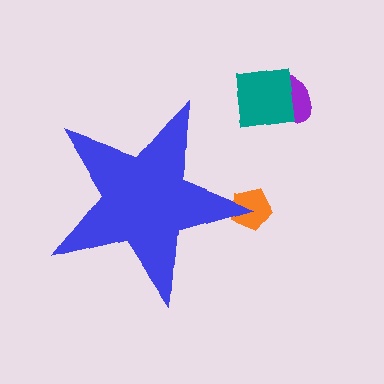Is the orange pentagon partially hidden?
Yes, the orange pentagon is partially hidden behind the blue star.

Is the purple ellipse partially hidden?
No, the purple ellipse is fully visible.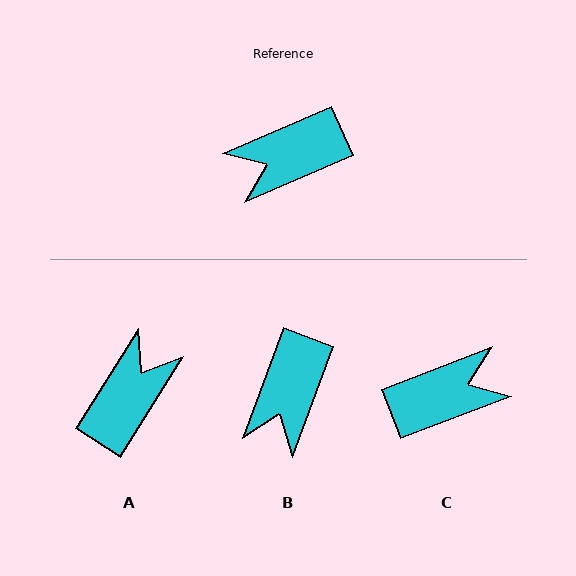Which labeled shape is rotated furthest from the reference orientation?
C, about 178 degrees away.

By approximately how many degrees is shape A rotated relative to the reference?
Approximately 145 degrees clockwise.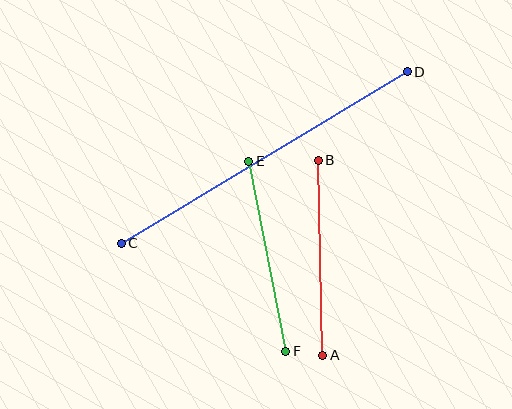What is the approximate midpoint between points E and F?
The midpoint is at approximately (267, 256) pixels.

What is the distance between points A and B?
The distance is approximately 195 pixels.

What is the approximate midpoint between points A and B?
The midpoint is at approximately (321, 258) pixels.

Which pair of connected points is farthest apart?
Points C and D are farthest apart.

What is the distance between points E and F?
The distance is approximately 193 pixels.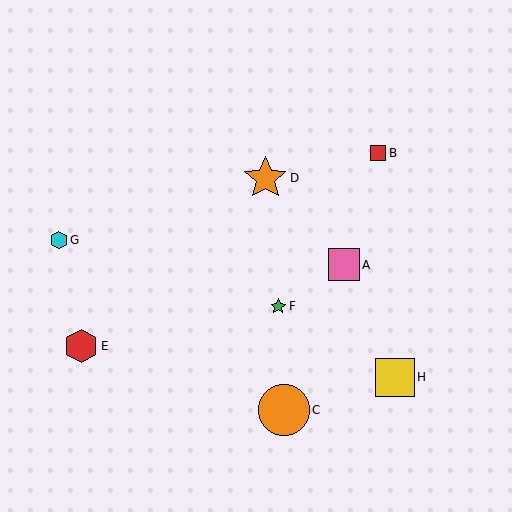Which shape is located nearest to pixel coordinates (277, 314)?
The green star (labeled F) at (278, 306) is nearest to that location.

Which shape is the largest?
The orange circle (labeled C) is the largest.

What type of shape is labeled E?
Shape E is a red hexagon.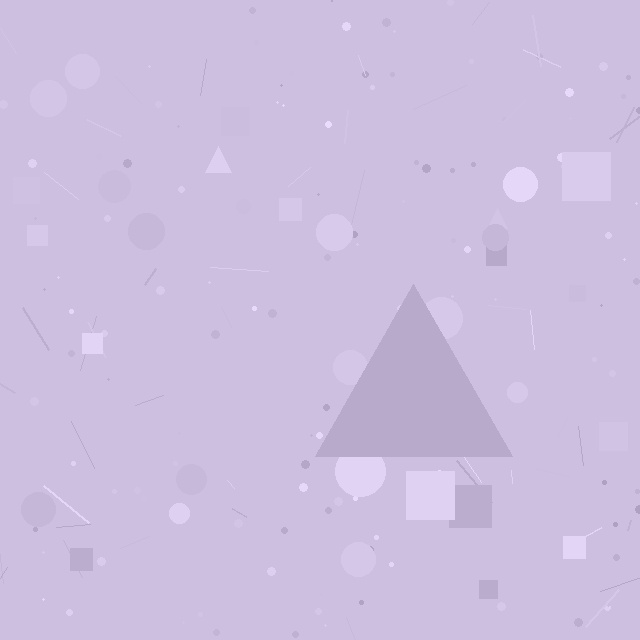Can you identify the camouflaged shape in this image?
The camouflaged shape is a triangle.